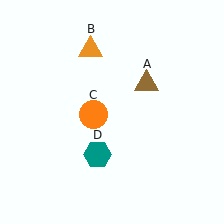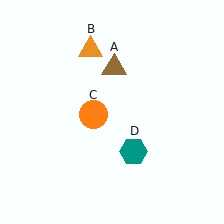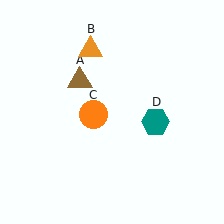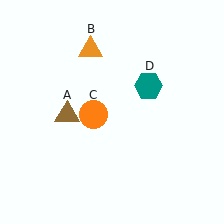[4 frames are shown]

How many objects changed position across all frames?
2 objects changed position: brown triangle (object A), teal hexagon (object D).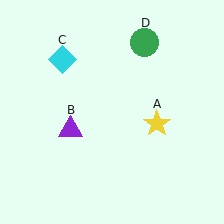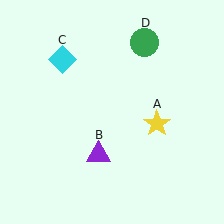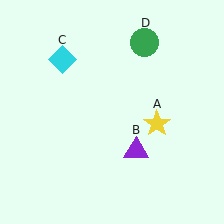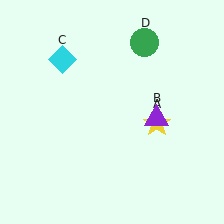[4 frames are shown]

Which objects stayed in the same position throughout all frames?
Yellow star (object A) and cyan diamond (object C) and green circle (object D) remained stationary.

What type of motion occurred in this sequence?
The purple triangle (object B) rotated counterclockwise around the center of the scene.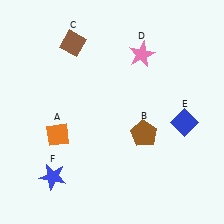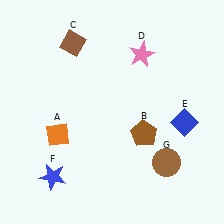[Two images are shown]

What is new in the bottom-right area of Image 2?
A brown circle (G) was added in the bottom-right area of Image 2.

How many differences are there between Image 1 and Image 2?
There is 1 difference between the two images.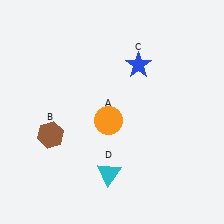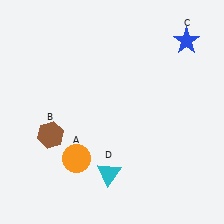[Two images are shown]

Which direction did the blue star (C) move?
The blue star (C) moved right.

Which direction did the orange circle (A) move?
The orange circle (A) moved down.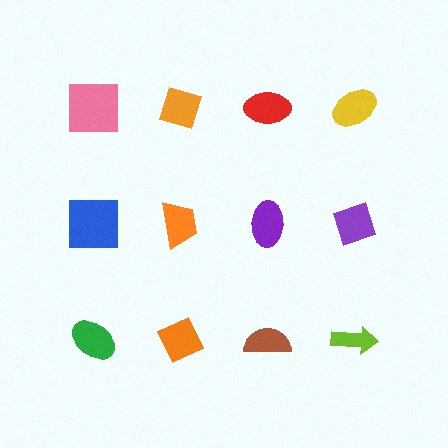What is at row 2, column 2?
An orange trapezoid.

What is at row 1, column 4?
A yellow ellipse.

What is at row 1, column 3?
A red ellipse.